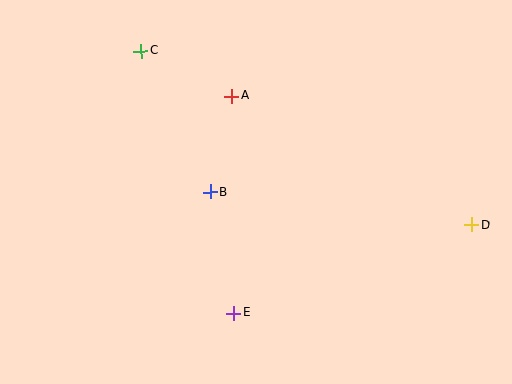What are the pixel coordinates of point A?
Point A is at (232, 96).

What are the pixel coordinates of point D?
Point D is at (472, 225).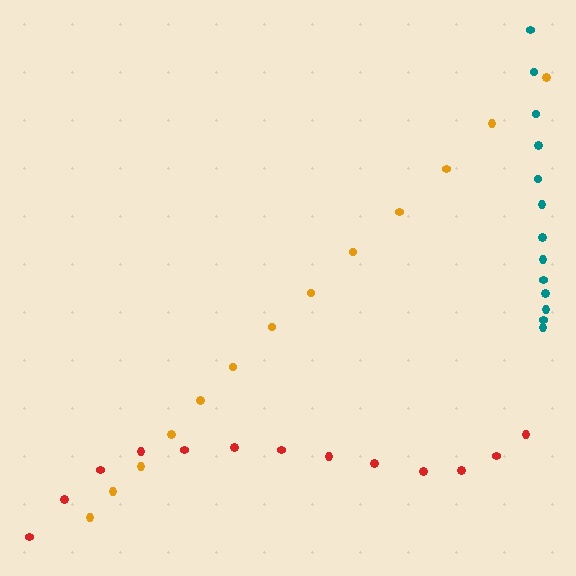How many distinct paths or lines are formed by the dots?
There are 3 distinct paths.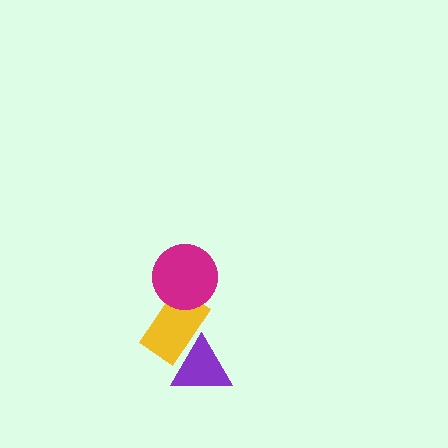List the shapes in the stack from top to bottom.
From top to bottom: the magenta circle, the yellow rectangle, the purple triangle.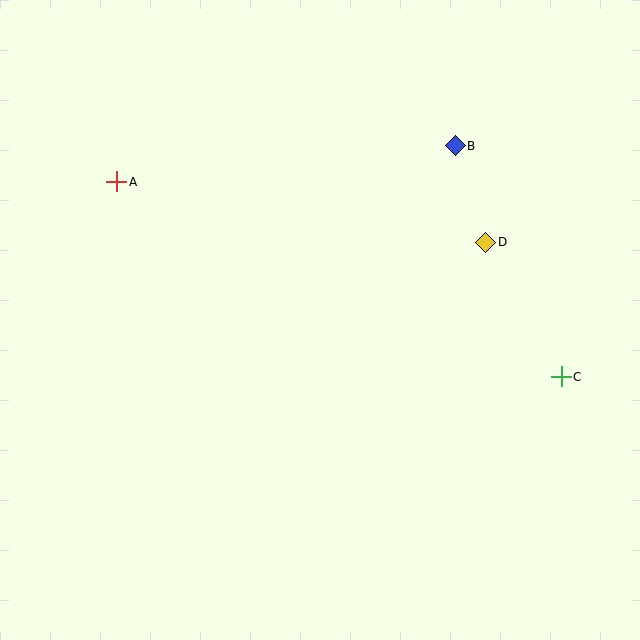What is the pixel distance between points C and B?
The distance between C and B is 254 pixels.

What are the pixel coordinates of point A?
Point A is at (117, 182).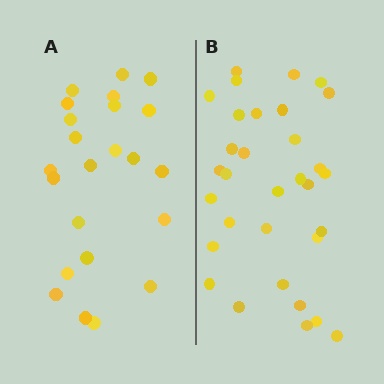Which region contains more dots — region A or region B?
Region B (the right region) has more dots.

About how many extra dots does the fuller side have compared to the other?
Region B has roughly 8 or so more dots than region A.